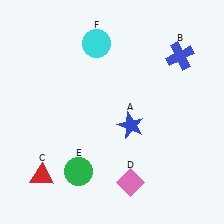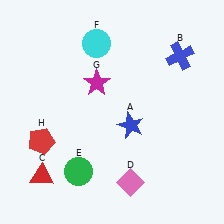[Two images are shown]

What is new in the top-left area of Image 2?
A magenta star (G) was added in the top-left area of Image 2.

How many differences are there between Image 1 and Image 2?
There are 2 differences between the two images.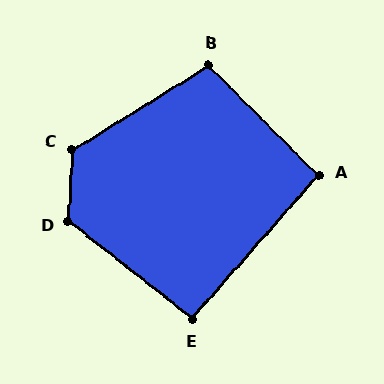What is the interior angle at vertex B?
Approximately 103 degrees (obtuse).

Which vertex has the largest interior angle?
D, at approximately 125 degrees.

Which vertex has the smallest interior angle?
E, at approximately 93 degrees.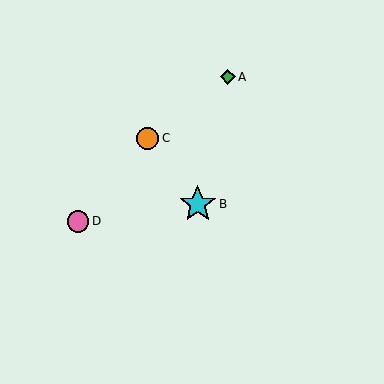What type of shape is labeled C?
Shape C is an orange circle.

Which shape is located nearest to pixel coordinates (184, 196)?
The cyan star (labeled B) at (198, 204) is nearest to that location.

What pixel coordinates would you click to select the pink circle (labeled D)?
Click at (78, 221) to select the pink circle D.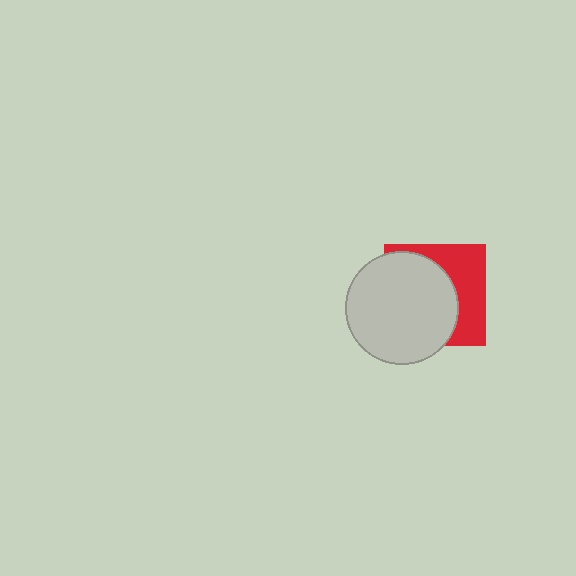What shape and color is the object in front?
The object in front is a light gray circle.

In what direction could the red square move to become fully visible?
The red square could move right. That would shift it out from behind the light gray circle entirely.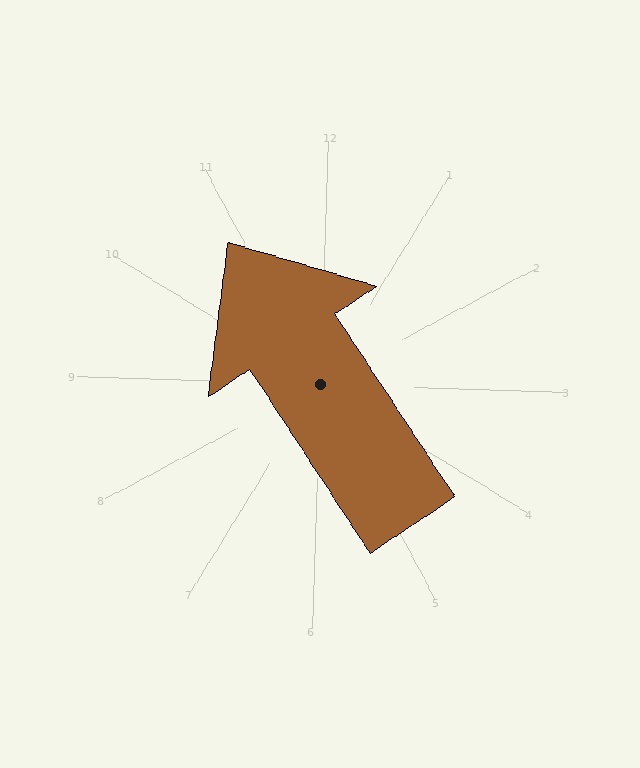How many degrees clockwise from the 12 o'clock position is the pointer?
Approximately 325 degrees.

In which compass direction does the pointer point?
Northwest.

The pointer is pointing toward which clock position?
Roughly 11 o'clock.